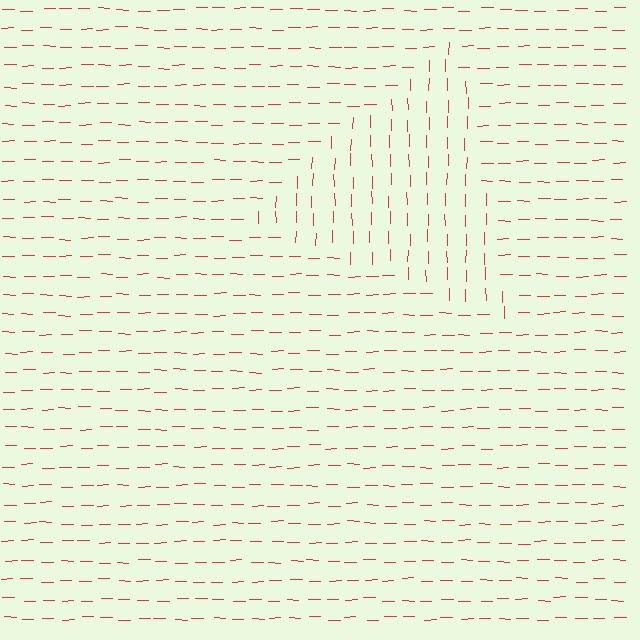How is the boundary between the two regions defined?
The boundary is defined purely by a change in line orientation (approximately 90 degrees difference). All lines are the same color and thickness.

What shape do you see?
I see a triangle.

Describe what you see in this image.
The image is filled with small red line segments. A triangle region in the image has lines oriented differently from the surrounding lines, creating a visible texture boundary.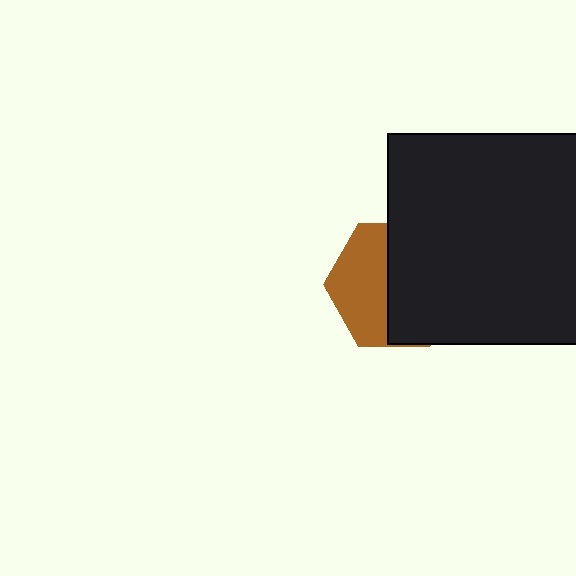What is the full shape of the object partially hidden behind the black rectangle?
The partially hidden object is a brown hexagon.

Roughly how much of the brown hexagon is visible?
A small part of it is visible (roughly 44%).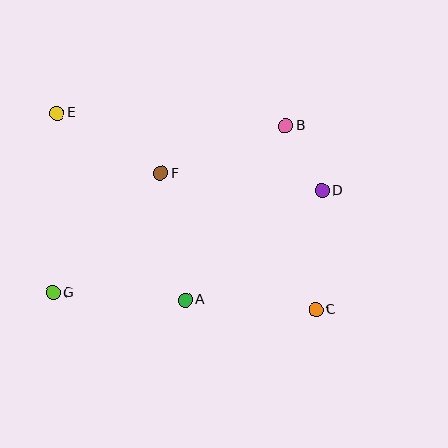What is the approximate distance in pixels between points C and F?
The distance between C and F is approximately 206 pixels.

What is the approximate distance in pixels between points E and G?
The distance between E and G is approximately 180 pixels.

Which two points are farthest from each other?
Points C and E are farthest from each other.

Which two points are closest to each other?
Points B and D are closest to each other.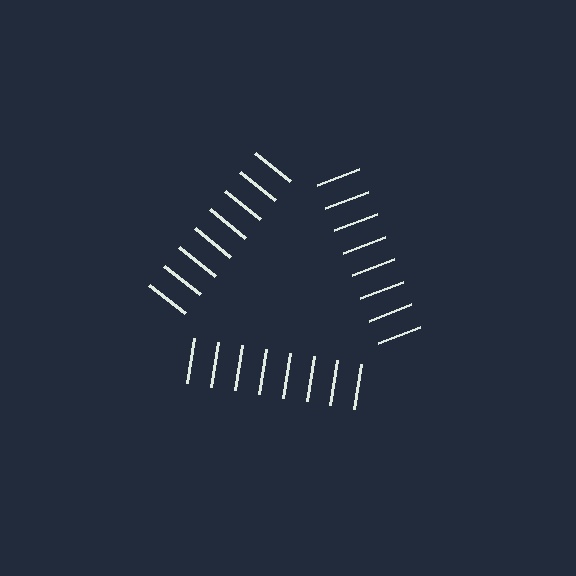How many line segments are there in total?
24 — 8 along each of the 3 edges.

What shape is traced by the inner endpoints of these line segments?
An illusory triangle — the line segments terminate on its edges but no continuous stroke is drawn.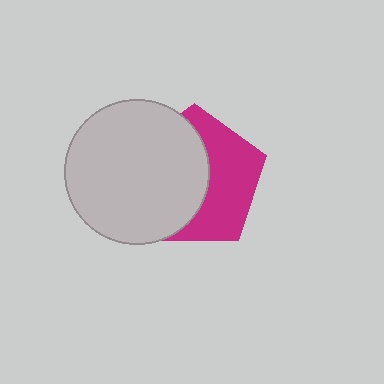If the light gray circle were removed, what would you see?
You would see the complete magenta pentagon.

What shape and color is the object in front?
The object in front is a light gray circle.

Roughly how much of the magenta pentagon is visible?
About half of it is visible (roughly 47%).